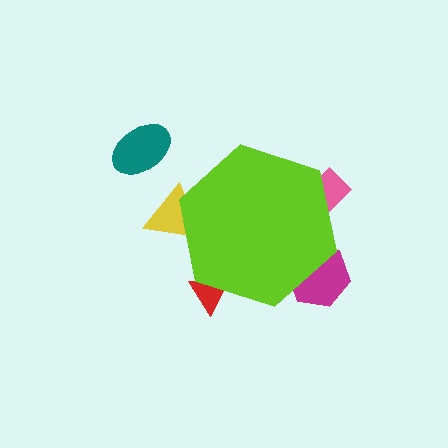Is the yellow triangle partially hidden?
Yes, the yellow triangle is partially hidden behind the lime hexagon.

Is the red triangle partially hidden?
Yes, the red triangle is partially hidden behind the lime hexagon.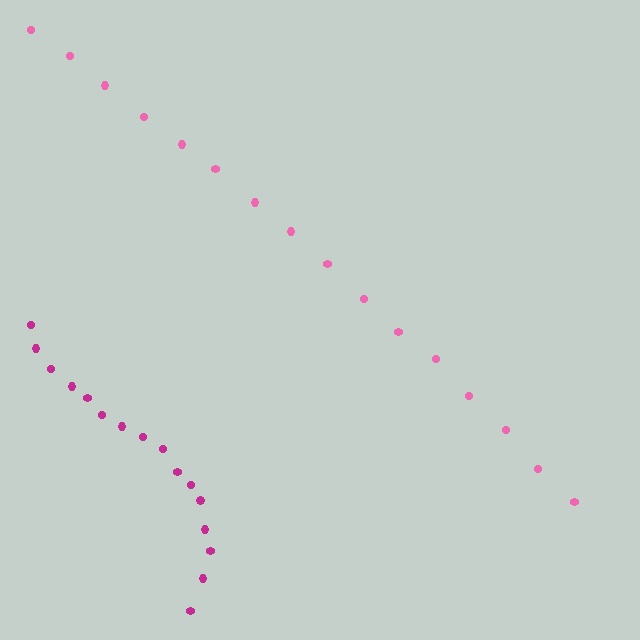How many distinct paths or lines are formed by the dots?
There are 2 distinct paths.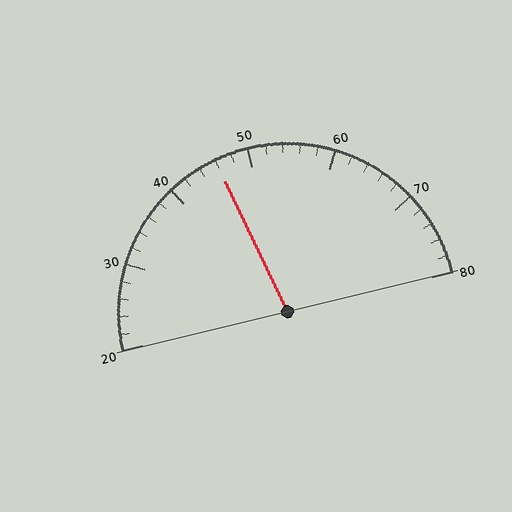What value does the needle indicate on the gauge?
The needle indicates approximately 46.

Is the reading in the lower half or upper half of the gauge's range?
The reading is in the lower half of the range (20 to 80).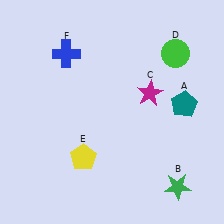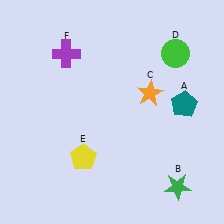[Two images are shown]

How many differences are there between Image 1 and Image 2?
There are 2 differences between the two images.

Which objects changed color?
C changed from magenta to orange. F changed from blue to purple.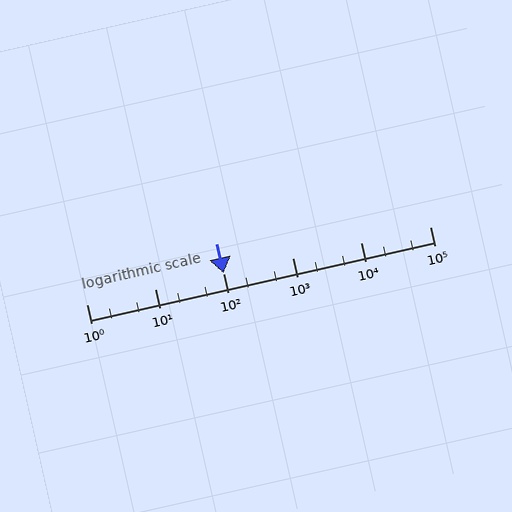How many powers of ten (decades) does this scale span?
The scale spans 5 decades, from 1 to 100000.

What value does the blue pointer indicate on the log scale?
The pointer indicates approximately 100.